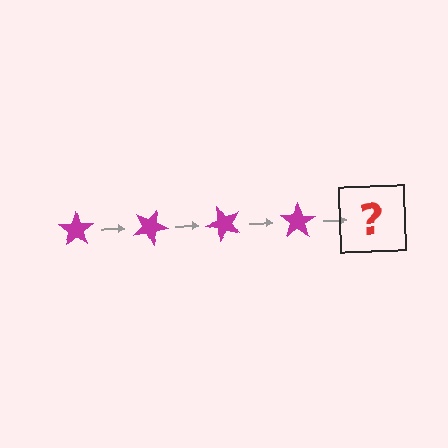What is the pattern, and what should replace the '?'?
The pattern is that the star rotates 25 degrees each step. The '?' should be a magenta star rotated 100 degrees.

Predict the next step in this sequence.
The next step is a magenta star rotated 100 degrees.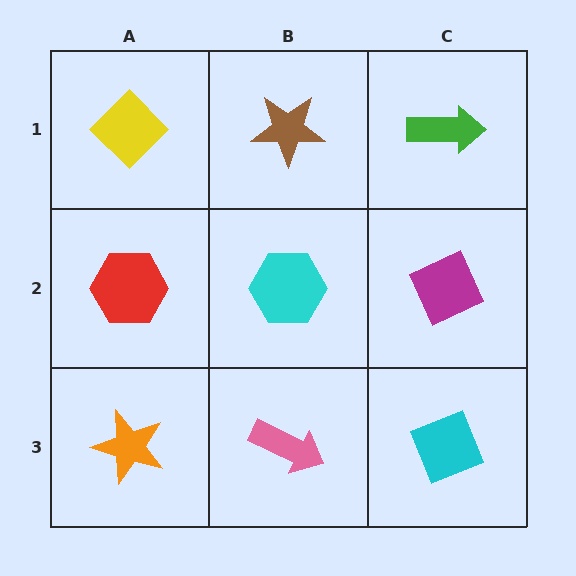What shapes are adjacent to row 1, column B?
A cyan hexagon (row 2, column B), a yellow diamond (row 1, column A), a green arrow (row 1, column C).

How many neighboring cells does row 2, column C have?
3.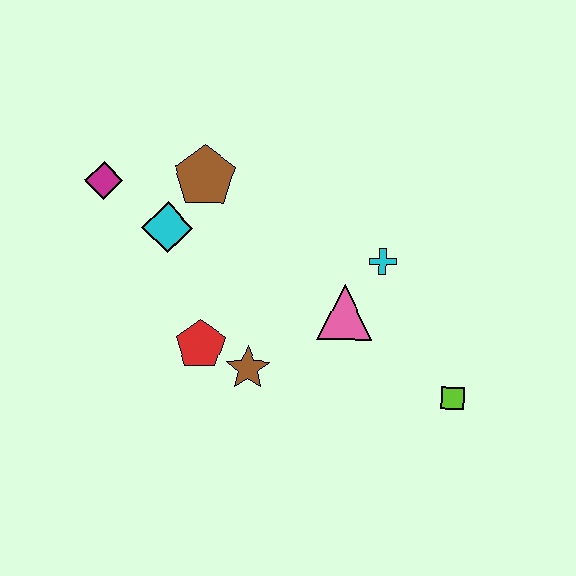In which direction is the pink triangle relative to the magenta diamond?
The pink triangle is to the right of the magenta diamond.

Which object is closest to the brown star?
The red pentagon is closest to the brown star.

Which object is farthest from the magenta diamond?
The lime square is farthest from the magenta diamond.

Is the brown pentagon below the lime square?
No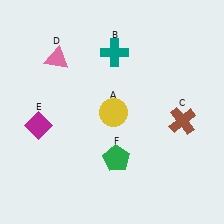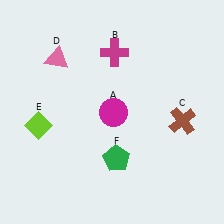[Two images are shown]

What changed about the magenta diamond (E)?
In Image 1, E is magenta. In Image 2, it changed to lime.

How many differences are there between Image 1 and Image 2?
There are 3 differences between the two images.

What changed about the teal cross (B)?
In Image 1, B is teal. In Image 2, it changed to magenta.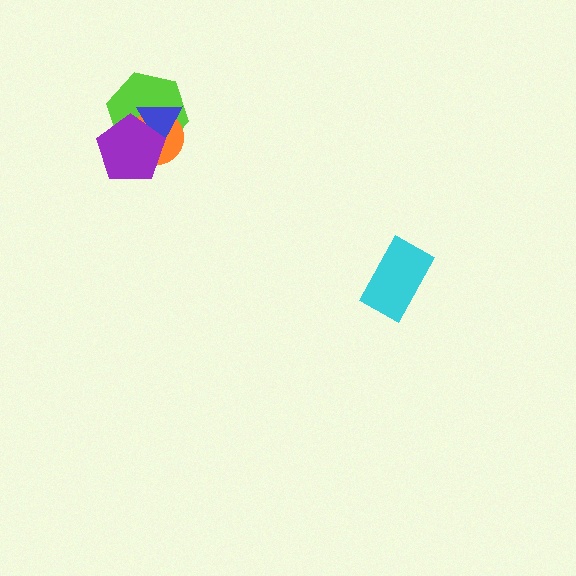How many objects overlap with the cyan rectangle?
0 objects overlap with the cyan rectangle.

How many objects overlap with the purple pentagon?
3 objects overlap with the purple pentagon.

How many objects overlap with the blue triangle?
3 objects overlap with the blue triangle.